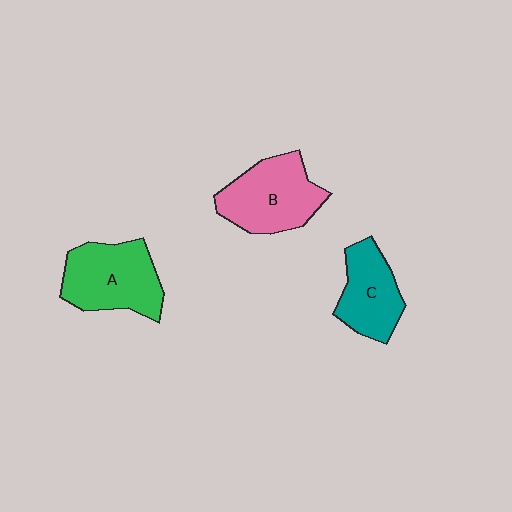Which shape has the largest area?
Shape A (green).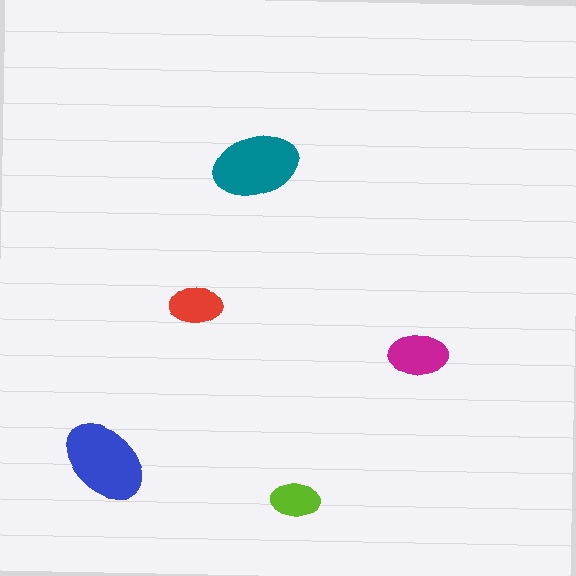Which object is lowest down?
The lime ellipse is bottommost.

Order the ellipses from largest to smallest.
the blue one, the teal one, the magenta one, the red one, the lime one.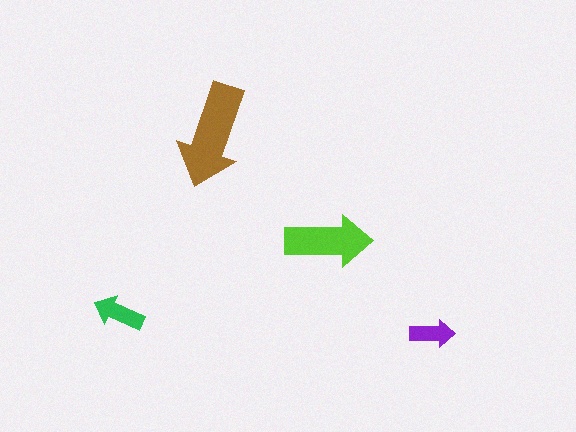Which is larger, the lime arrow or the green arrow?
The lime one.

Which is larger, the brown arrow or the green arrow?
The brown one.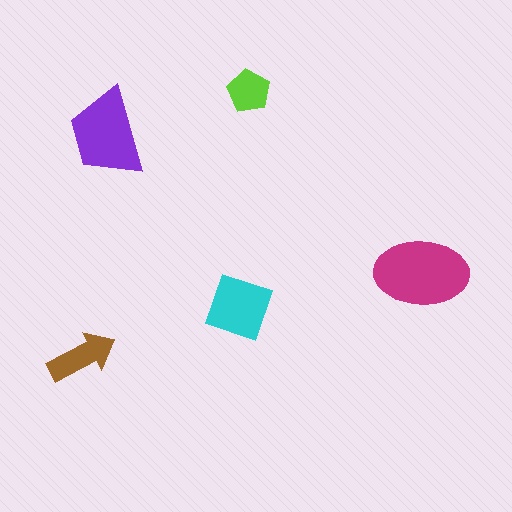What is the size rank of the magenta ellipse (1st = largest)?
1st.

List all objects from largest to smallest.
The magenta ellipse, the purple trapezoid, the cyan diamond, the brown arrow, the lime pentagon.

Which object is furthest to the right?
The magenta ellipse is rightmost.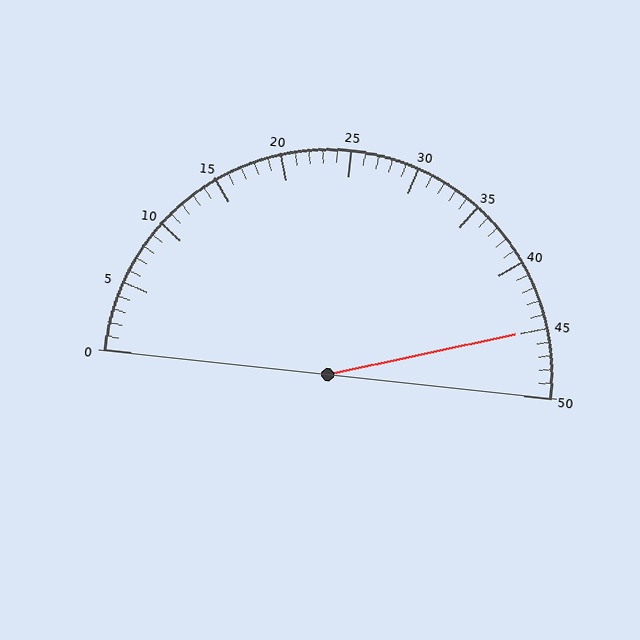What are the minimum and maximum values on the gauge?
The gauge ranges from 0 to 50.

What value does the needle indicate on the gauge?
The needle indicates approximately 45.